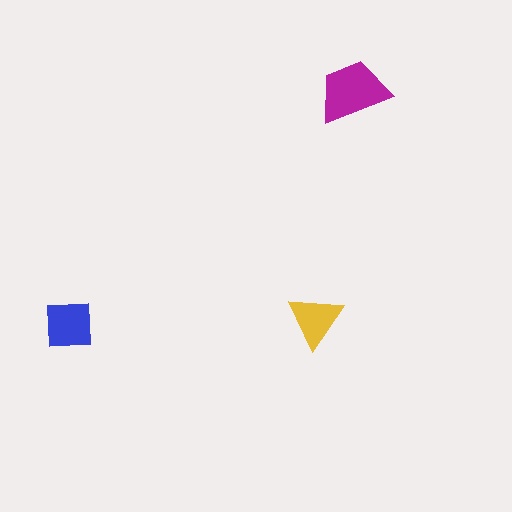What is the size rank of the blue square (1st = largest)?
2nd.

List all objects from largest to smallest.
The magenta trapezoid, the blue square, the yellow triangle.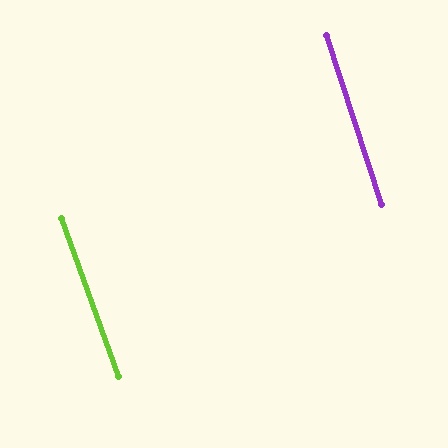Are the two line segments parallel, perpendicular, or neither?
Parallel — their directions differ by only 1.4°.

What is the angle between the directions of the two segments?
Approximately 1 degree.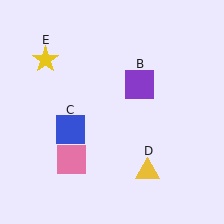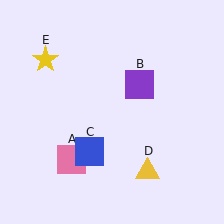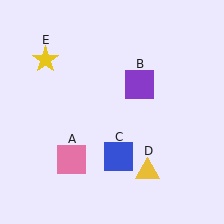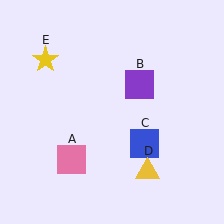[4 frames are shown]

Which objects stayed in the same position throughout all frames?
Pink square (object A) and purple square (object B) and yellow triangle (object D) and yellow star (object E) remained stationary.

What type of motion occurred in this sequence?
The blue square (object C) rotated counterclockwise around the center of the scene.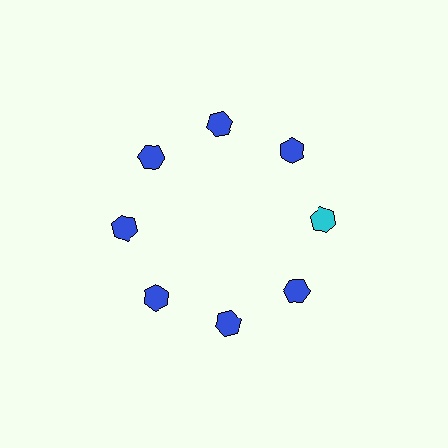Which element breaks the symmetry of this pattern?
The cyan hexagon at roughly the 3 o'clock position breaks the symmetry. All other shapes are blue hexagons.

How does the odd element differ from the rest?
It has a different color: cyan instead of blue.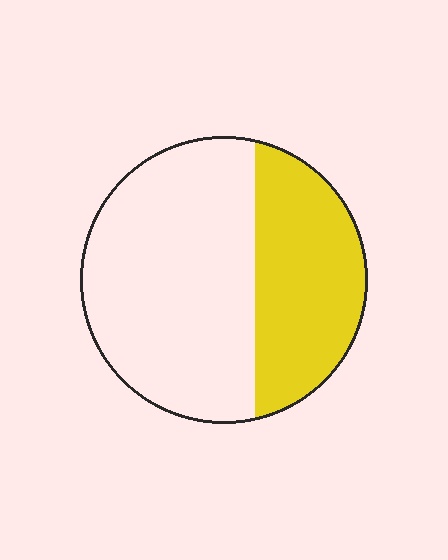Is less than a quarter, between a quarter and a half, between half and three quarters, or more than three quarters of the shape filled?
Between a quarter and a half.